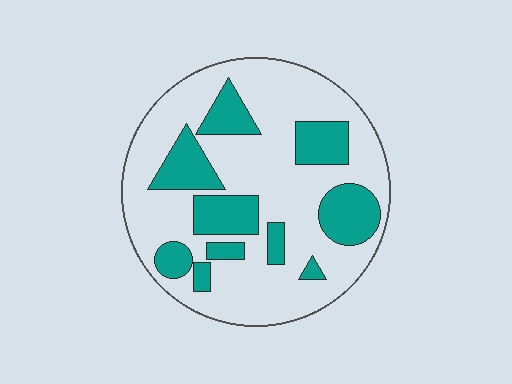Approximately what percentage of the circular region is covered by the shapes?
Approximately 30%.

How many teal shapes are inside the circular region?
10.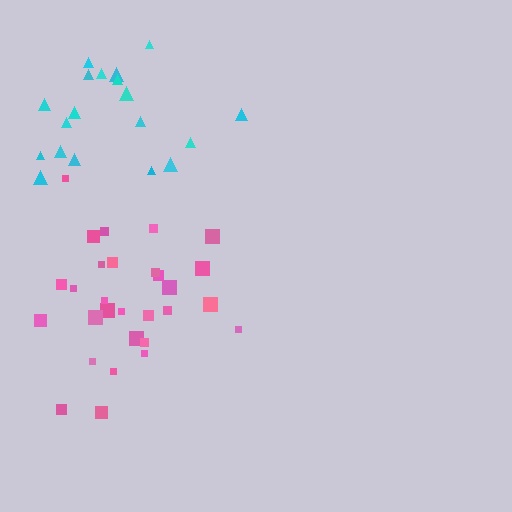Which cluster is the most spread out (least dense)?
Cyan.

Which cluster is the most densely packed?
Pink.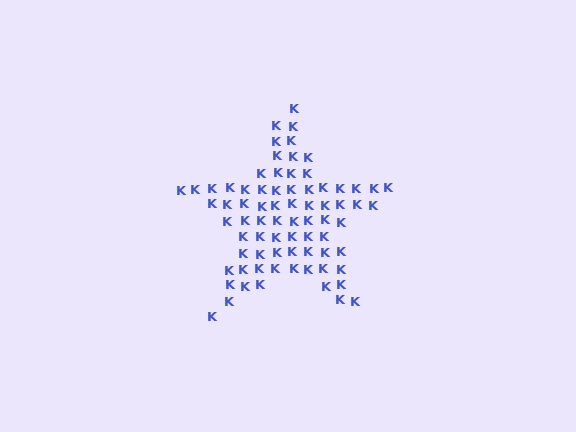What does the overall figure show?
The overall figure shows a star.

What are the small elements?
The small elements are letter K's.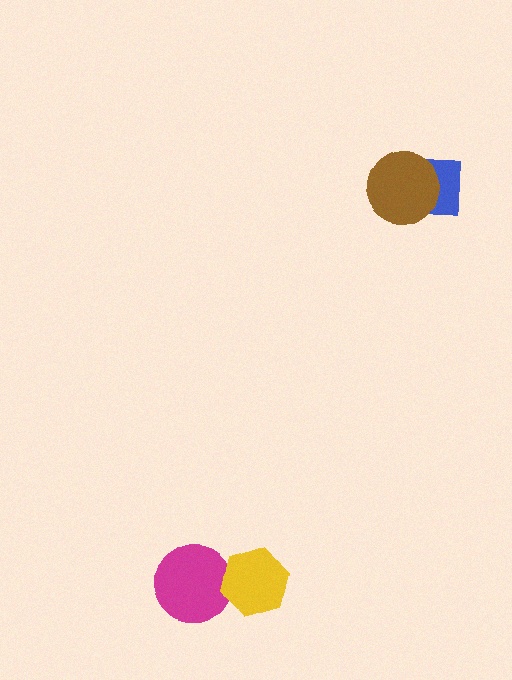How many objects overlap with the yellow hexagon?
1 object overlaps with the yellow hexagon.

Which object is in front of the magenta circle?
The yellow hexagon is in front of the magenta circle.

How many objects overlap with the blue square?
1 object overlaps with the blue square.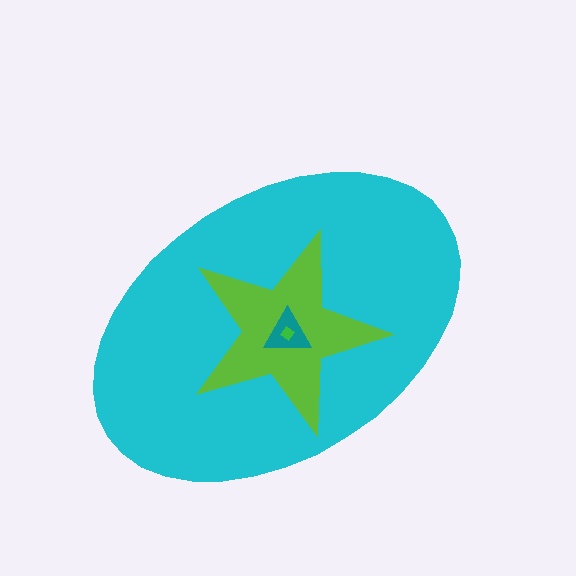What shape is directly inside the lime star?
The teal triangle.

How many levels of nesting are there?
4.